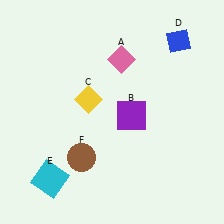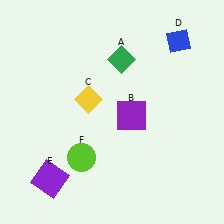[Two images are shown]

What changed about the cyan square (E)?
In Image 1, E is cyan. In Image 2, it changed to purple.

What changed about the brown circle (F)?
In Image 1, F is brown. In Image 2, it changed to lime.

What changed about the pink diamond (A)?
In Image 1, A is pink. In Image 2, it changed to green.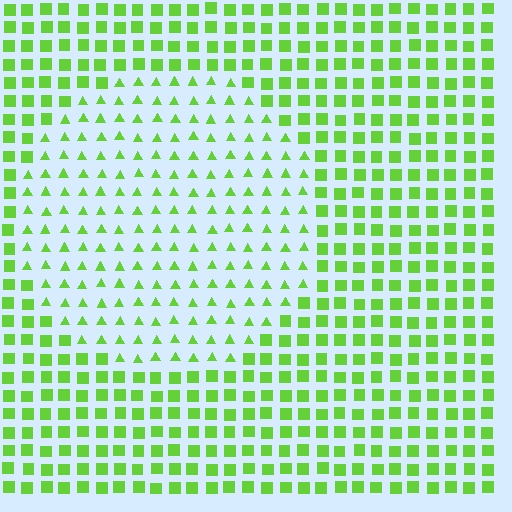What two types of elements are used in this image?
The image uses triangles inside the circle region and squares outside it.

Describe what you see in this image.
The image is filled with small lime elements arranged in a uniform grid. A circle-shaped region contains triangles, while the surrounding area contains squares. The boundary is defined purely by the change in element shape.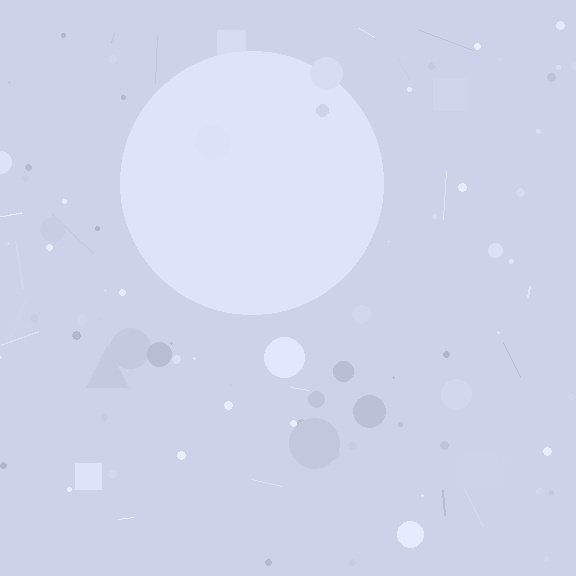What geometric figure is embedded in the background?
A circle is embedded in the background.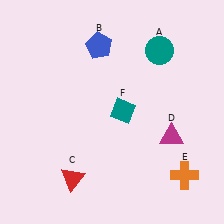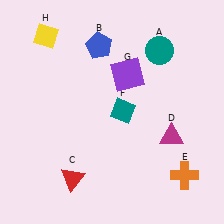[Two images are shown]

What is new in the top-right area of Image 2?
A purple square (G) was added in the top-right area of Image 2.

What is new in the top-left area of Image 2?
A yellow diamond (H) was added in the top-left area of Image 2.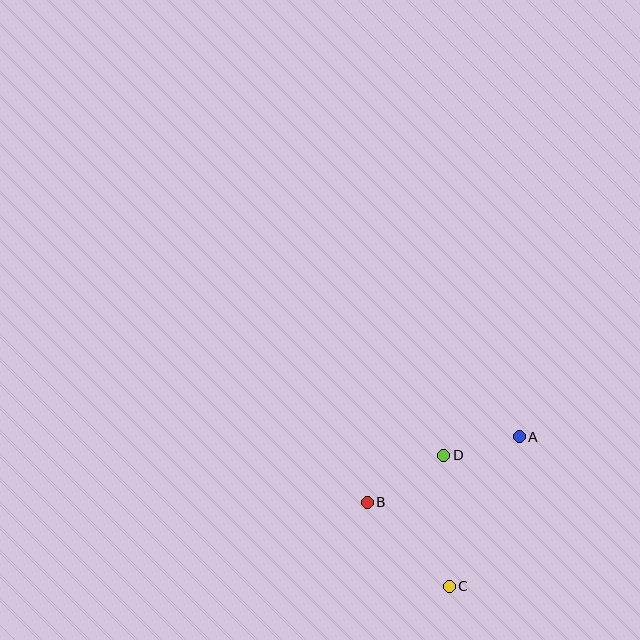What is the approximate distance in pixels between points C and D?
The distance between C and D is approximately 131 pixels.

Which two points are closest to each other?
Points A and D are closest to each other.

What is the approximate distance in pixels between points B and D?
The distance between B and D is approximately 90 pixels.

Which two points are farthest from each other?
Points A and B are farthest from each other.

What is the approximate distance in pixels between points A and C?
The distance between A and C is approximately 165 pixels.